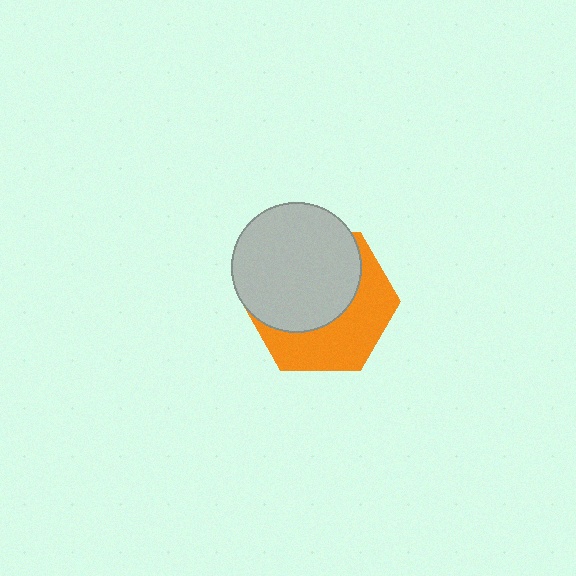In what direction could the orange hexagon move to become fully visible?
The orange hexagon could move down. That would shift it out from behind the light gray circle entirely.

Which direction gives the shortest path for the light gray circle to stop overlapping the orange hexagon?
Moving up gives the shortest separation.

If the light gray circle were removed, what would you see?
You would see the complete orange hexagon.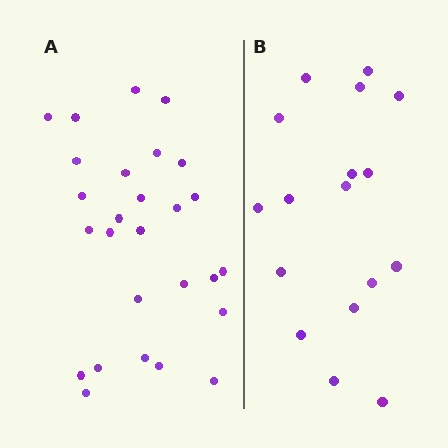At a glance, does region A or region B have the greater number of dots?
Region A (the left region) has more dots.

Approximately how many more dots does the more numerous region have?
Region A has roughly 10 or so more dots than region B.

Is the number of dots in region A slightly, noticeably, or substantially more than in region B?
Region A has substantially more. The ratio is roughly 1.6 to 1.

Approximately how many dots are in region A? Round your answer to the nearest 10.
About 30 dots. (The exact count is 27, which rounds to 30.)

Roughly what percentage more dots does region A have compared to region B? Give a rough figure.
About 60% more.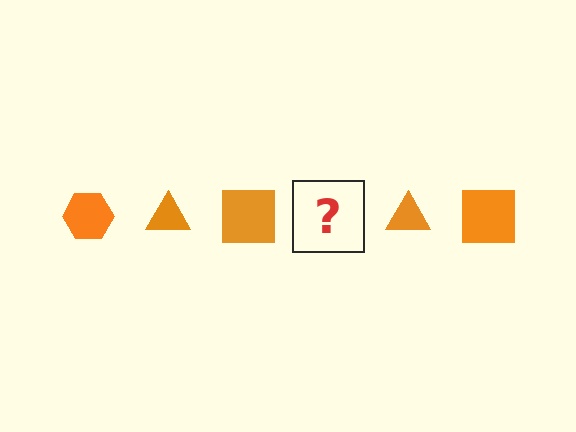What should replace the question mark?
The question mark should be replaced with an orange hexagon.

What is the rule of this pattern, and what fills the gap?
The rule is that the pattern cycles through hexagon, triangle, square shapes in orange. The gap should be filled with an orange hexagon.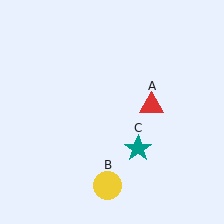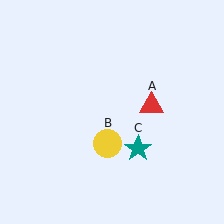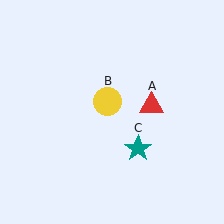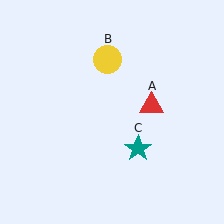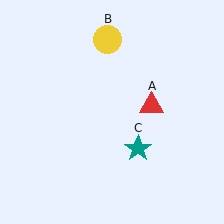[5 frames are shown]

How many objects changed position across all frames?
1 object changed position: yellow circle (object B).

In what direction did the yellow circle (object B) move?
The yellow circle (object B) moved up.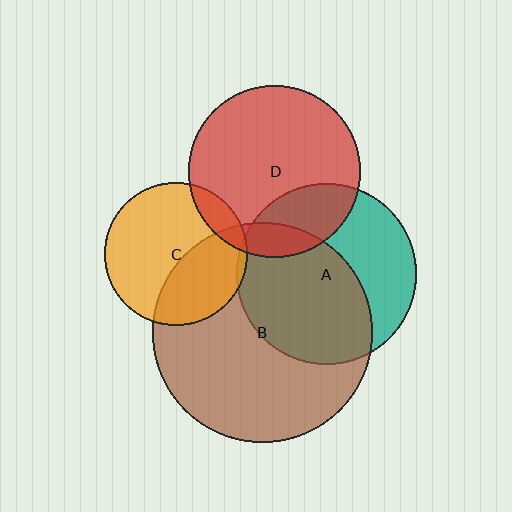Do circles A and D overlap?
Yes.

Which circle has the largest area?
Circle B (brown).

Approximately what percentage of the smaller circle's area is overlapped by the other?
Approximately 25%.